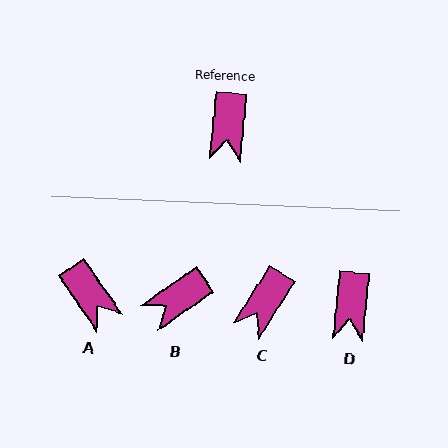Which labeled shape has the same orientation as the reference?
D.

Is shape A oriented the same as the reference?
No, it is off by about 40 degrees.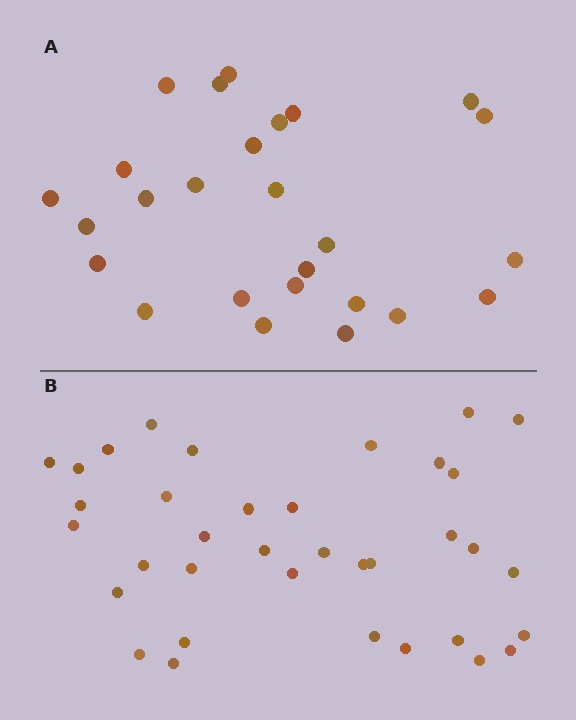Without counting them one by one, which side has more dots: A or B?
Region B (the bottom region) has more dots.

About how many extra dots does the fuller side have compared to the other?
Region B has roughly 10 or so more dots than region A.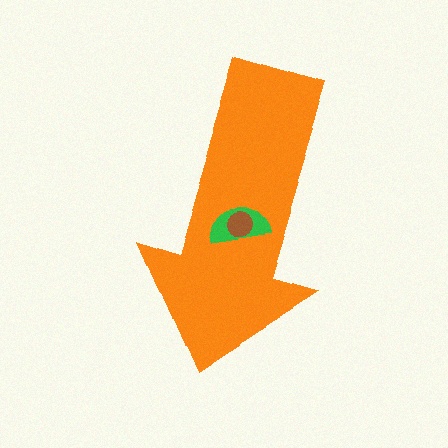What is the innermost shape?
The brown circle.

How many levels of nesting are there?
3.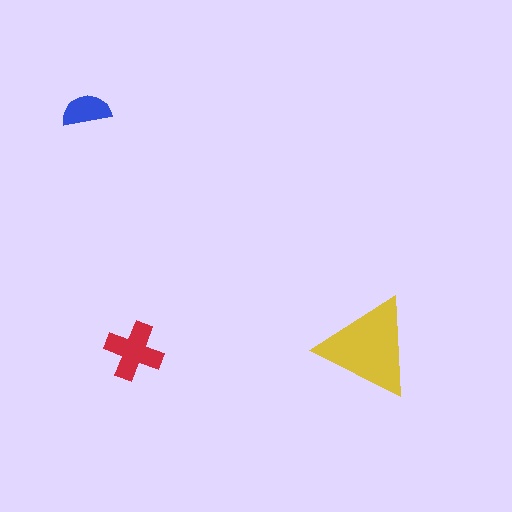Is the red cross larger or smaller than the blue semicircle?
Larger.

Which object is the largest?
The yellow triangle.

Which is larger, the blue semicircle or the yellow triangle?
The yellow triangle.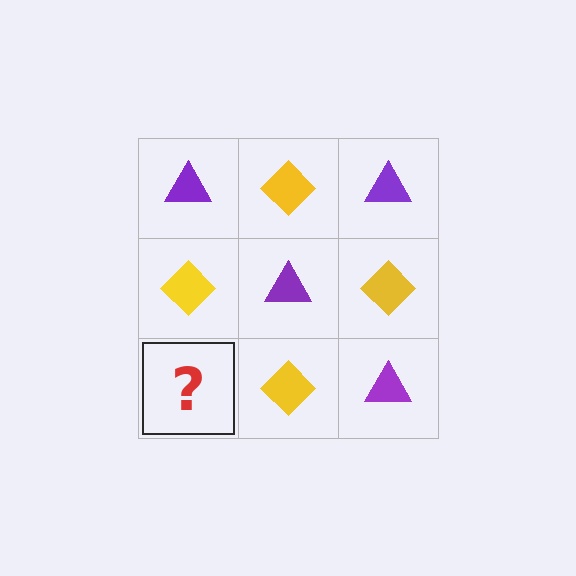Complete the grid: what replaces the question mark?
The question mark should be replaced with a purple triangle.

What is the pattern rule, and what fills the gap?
The rule is that it alternates purple triangle and yellow diamond in a checkerboard pattern. The gap should be filled with a purple triangle.